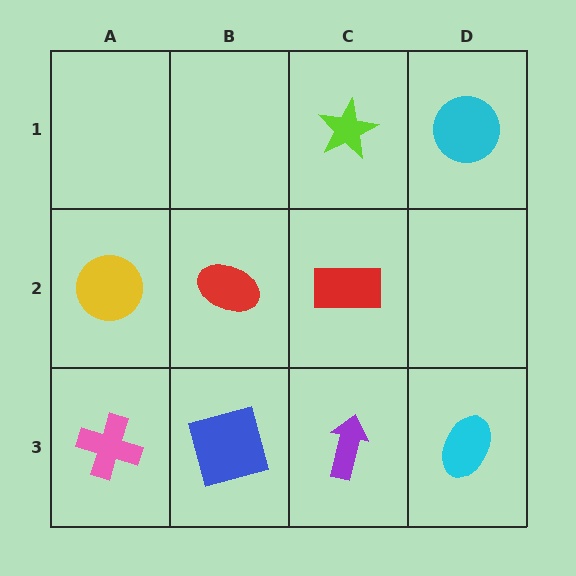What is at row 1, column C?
A lime star.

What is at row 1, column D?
A cyan circle.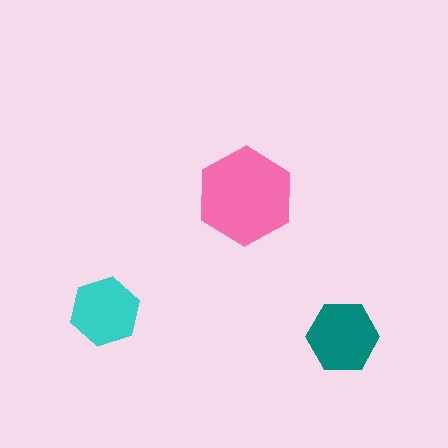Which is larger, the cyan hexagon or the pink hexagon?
The pink one.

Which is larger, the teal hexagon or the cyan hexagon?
The teal one.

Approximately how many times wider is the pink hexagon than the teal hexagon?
About 1.5 times wider.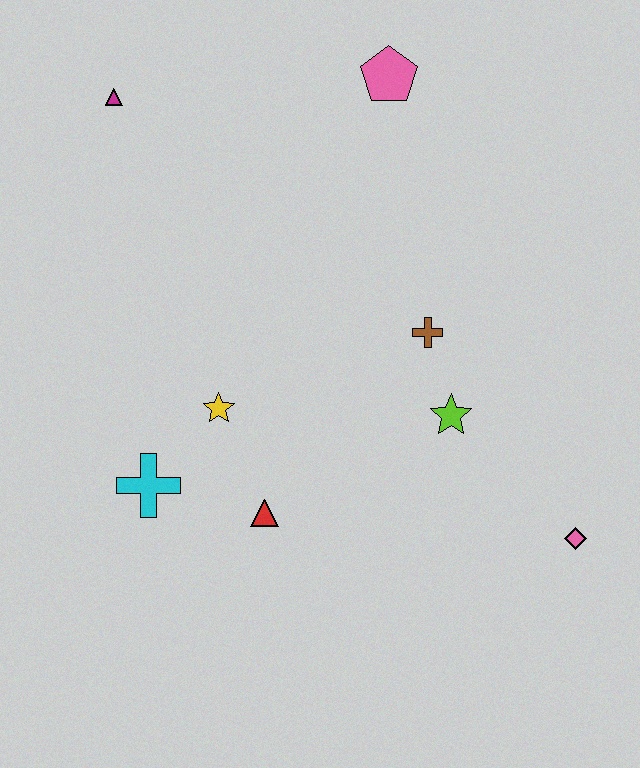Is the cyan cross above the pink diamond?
Yes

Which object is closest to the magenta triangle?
The pink pentagon is closest to the magenta triangle.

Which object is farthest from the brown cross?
The magenta triangle is farthest from the brown cross.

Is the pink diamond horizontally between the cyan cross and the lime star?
No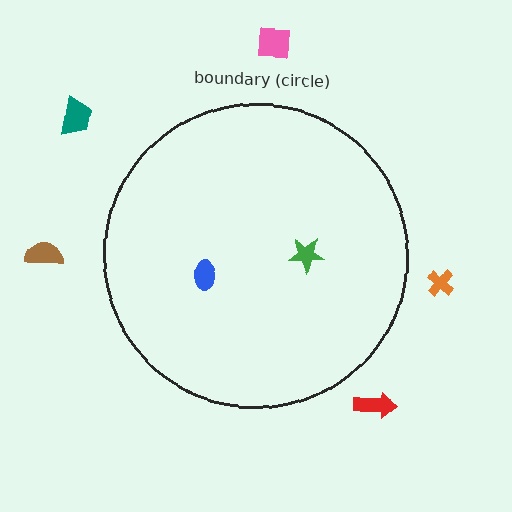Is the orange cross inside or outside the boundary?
Outside.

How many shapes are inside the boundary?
2 inside, 5 outside.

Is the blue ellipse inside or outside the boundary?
Inside.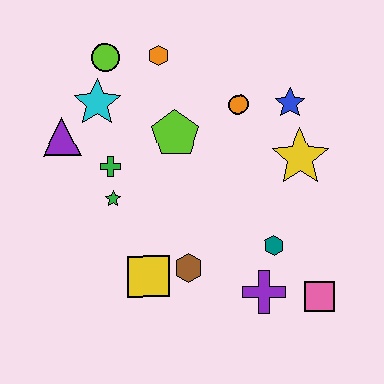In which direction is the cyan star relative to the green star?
The cyan star is above the green star.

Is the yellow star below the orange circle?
Yes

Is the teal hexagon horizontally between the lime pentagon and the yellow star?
Yes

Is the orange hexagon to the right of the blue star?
No